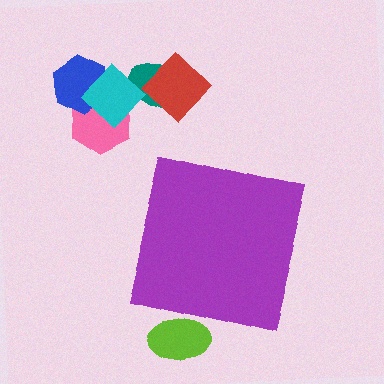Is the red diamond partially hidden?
No, the red diamond is fully visible.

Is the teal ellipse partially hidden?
No, the teal ellipse is fully visible.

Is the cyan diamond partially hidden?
No, the cyan diamond is fully visible.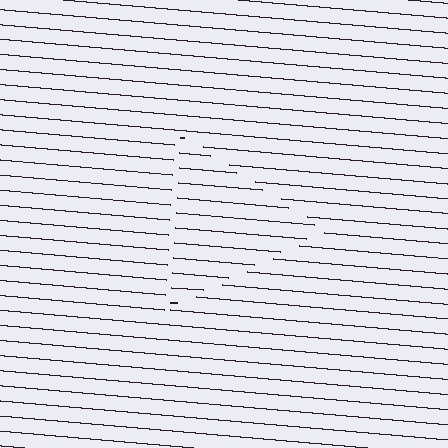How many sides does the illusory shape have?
3 sides — the line-ends trace a triangle.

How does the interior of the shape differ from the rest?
The interior of the shape contains the same grating, shifted by half a period — the contour is defined by the phase discontinuity where line-ends from the inner and outer gratings abut.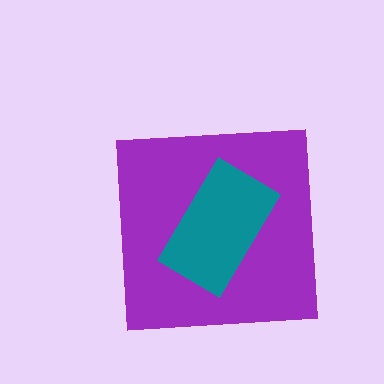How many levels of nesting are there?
2.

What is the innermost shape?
The teal rectangle.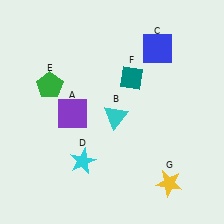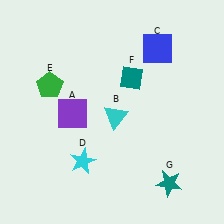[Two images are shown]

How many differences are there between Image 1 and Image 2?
There is 1 difference between the two images.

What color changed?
The star (G) changed from yellow in Image 1 to teal in Image 2.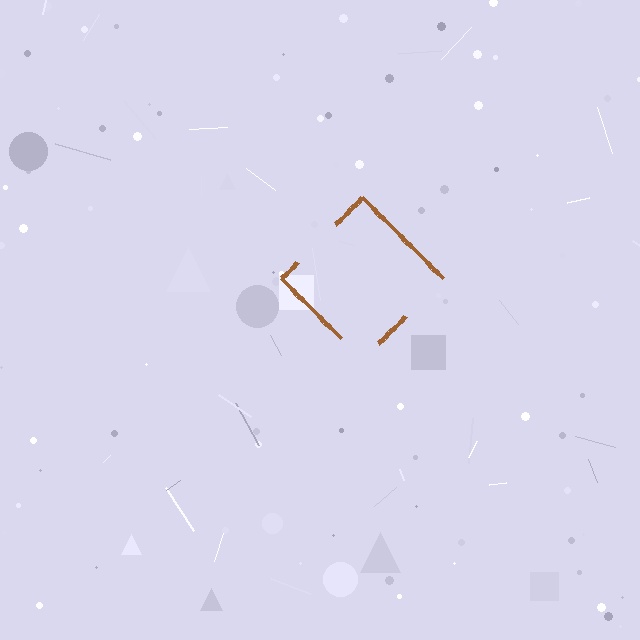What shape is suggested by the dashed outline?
The dashed outline suggests a diamond.